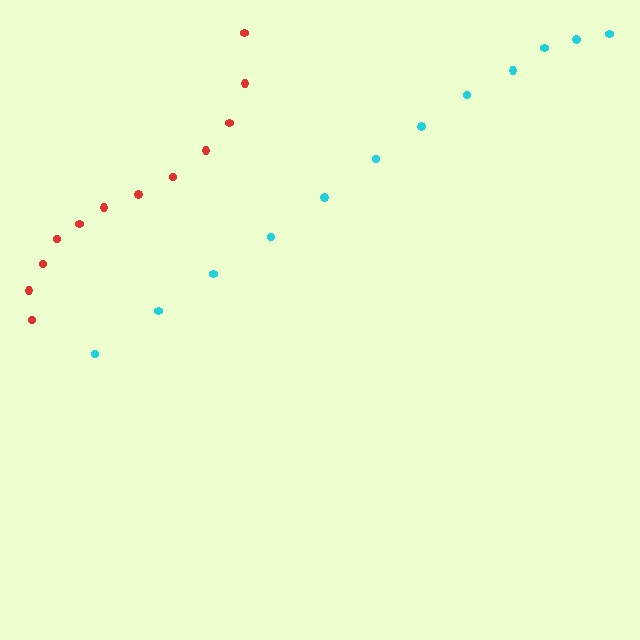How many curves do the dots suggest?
There are 2 distinct paths.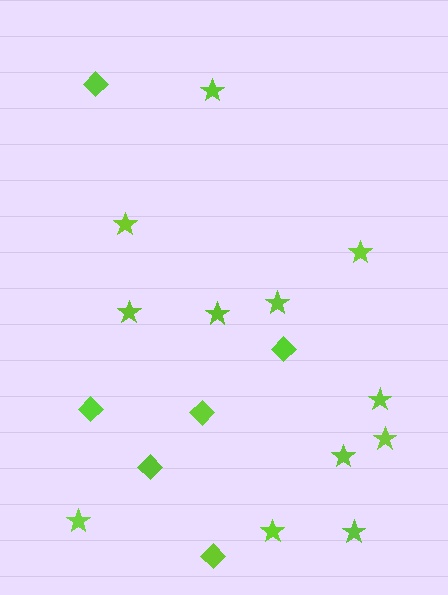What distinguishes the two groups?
There are 2 groups: one group of stars (12) and one group of diamonds (6).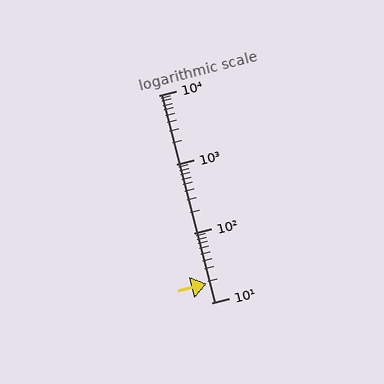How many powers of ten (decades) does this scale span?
The scale spans 3 decades, from 10 to 10000.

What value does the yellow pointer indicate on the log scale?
The pointer indicates approximately 19.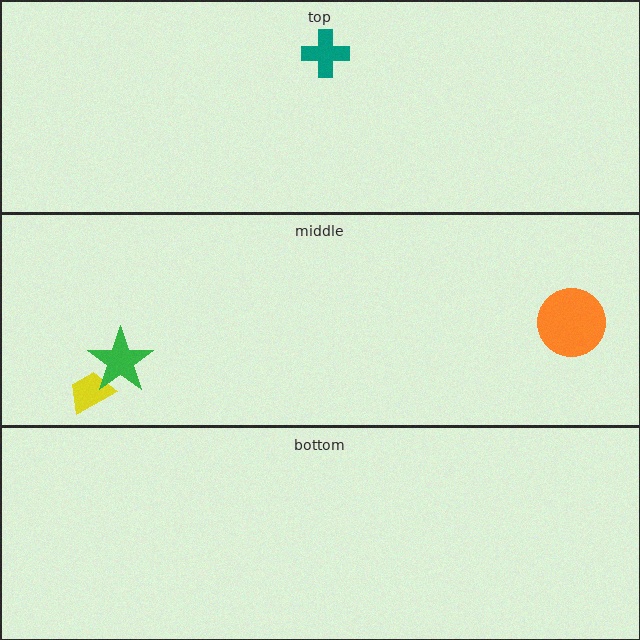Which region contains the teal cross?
The top region.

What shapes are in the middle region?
The yellow trapezoid, the green star, the orange circle.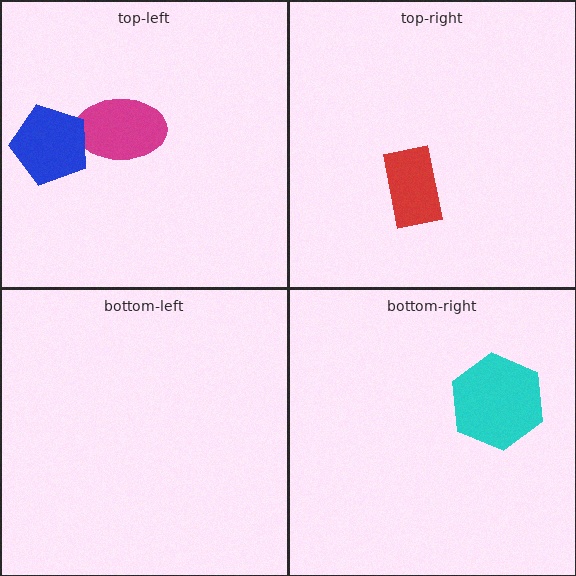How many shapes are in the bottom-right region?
1.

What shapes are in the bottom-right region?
The cyan hexagon.